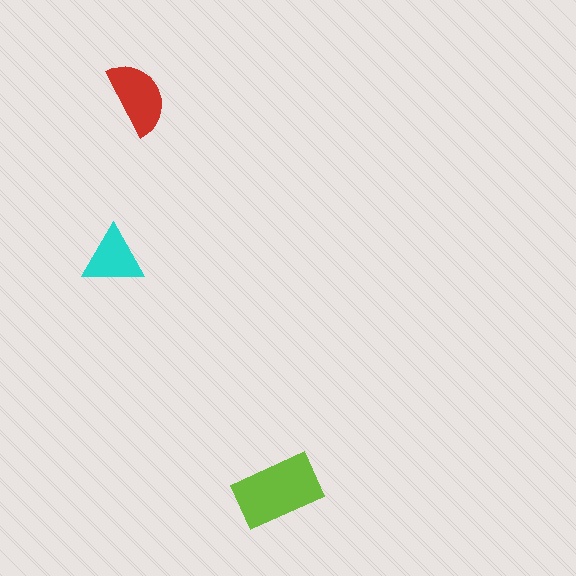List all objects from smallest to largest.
The cyan triangle, the red semicircle, the lime rectangle.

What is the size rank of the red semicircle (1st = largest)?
2nd.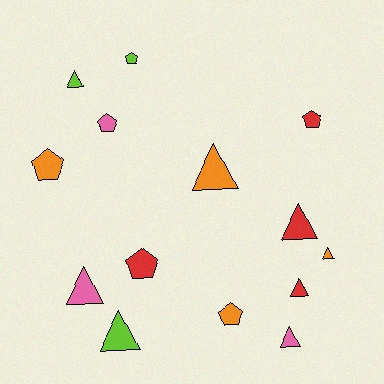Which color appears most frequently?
Red, with 4 objects.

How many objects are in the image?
There are 14 objects.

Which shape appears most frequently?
Triangle, with 8 objects.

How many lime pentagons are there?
There is 1 lime pentagon.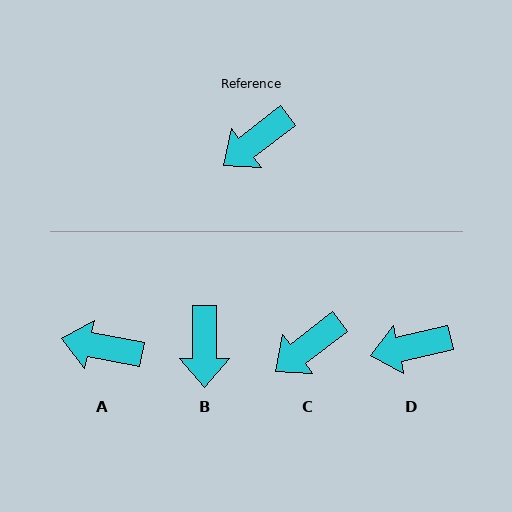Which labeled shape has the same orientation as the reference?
C.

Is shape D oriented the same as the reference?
No, it is off by about 25 degrees.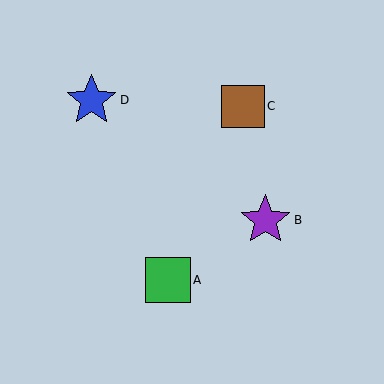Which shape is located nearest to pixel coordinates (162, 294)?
The green square (labeled A) at (168, 280) is nearest to that location.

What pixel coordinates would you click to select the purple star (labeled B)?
Click at (265, 220) to select the purple star B.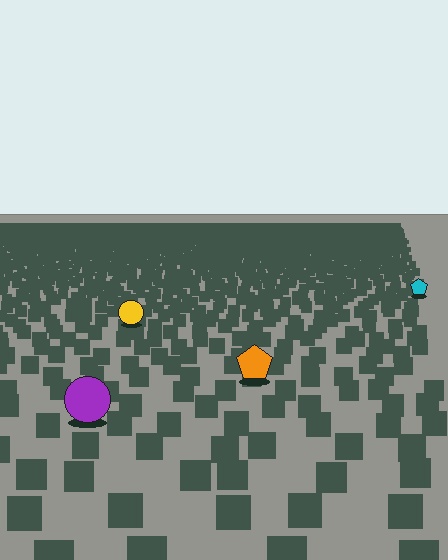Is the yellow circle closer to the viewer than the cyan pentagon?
Yes. The yellow circle is closer — you can tell from the texture gradient: the ground texture is coarser near it.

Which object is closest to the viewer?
The purple circle is closest. The texture marks near it are larger and more spread out.